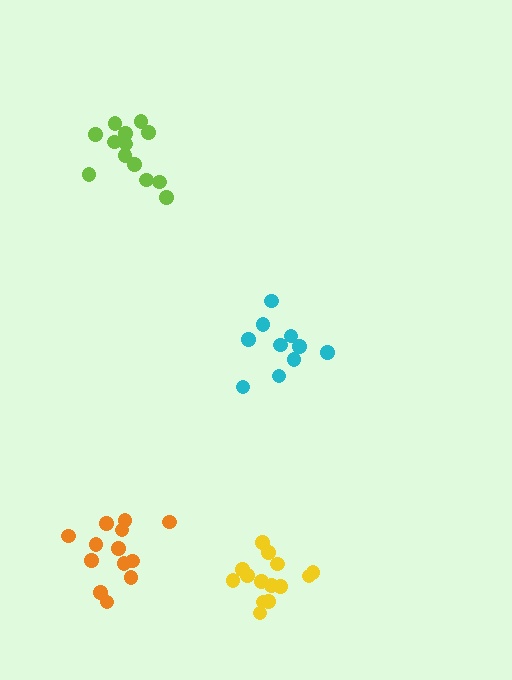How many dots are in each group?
Group 1: 10 dots, Group 2: 13 dots, Group 3: 13 dots, Group 4: 14 dots (50 total).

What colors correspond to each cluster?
The clusters are colored: cyan, orange, lime, yellow.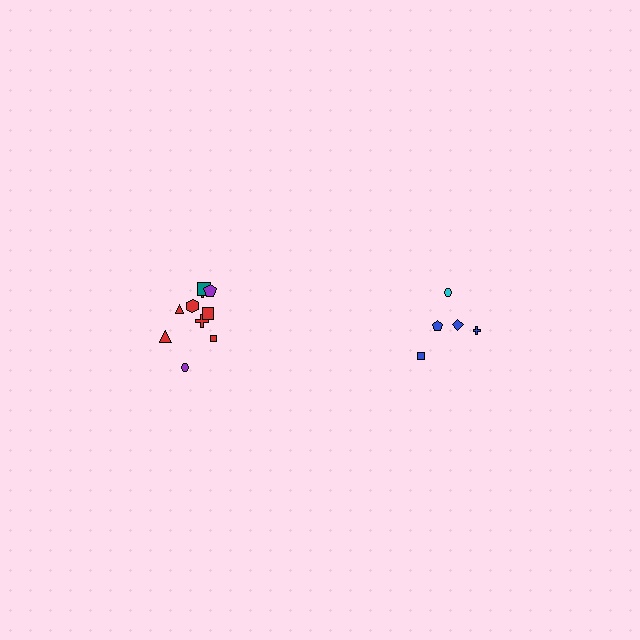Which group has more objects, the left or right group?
The left group.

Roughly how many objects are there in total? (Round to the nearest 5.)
Roughly 15 objects in total.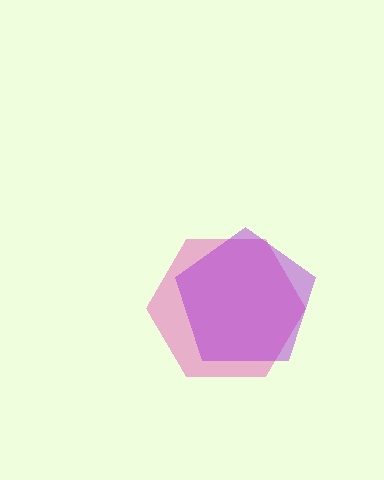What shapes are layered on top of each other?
The layered shapes are: a pink hexagon, a purple pentagon.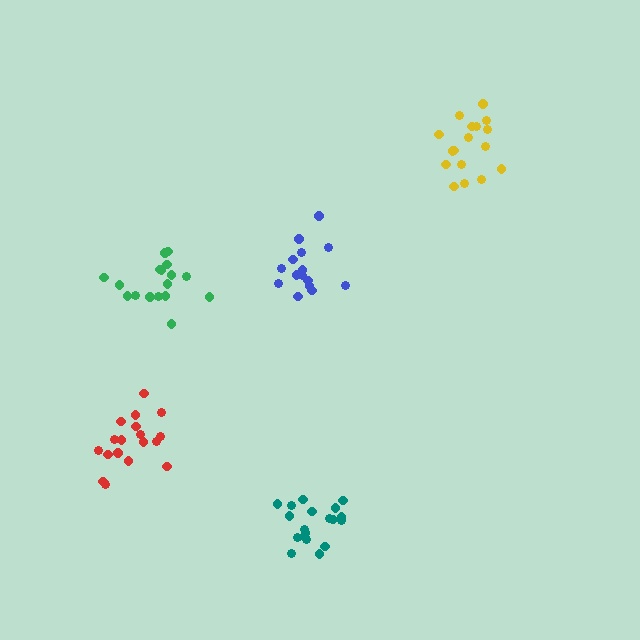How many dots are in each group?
Group 1: 15 dots, Group 2: 19 dots, Group 3: 18 dots, Group 4: 17 dots, Group 5: 17 dots (86 total).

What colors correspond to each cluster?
The clusters are colored: blue, teal, red, yellow, green.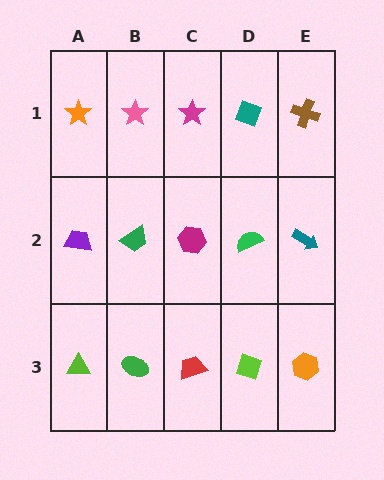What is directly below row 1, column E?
A teal arrow.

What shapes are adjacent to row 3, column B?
A green trapezoid (row 2, column B), a lime triangle (row 3, column A), a red trapezoid (row 3, column C).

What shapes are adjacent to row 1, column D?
A green semicircle (row 2, column D), a magenta star (row 1, column C), a brown cross (row 1, column E).